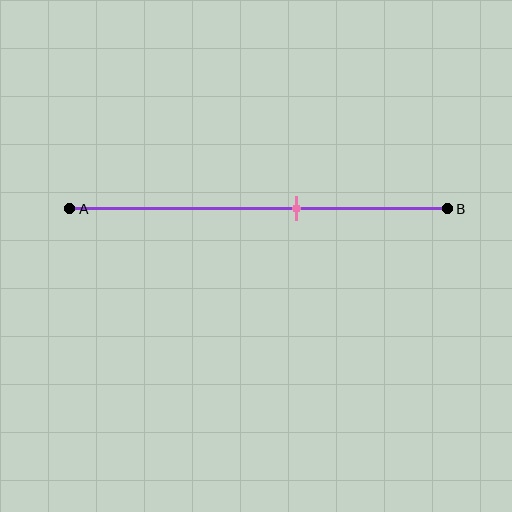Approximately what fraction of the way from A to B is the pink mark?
The pink mark is approximately 60% of the way from A to B.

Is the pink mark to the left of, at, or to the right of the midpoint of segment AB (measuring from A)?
The pink mark is to the right of the midpoint of segment AB.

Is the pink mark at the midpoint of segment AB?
No, the mark is at about 60% from A, not at the 50% midpoint.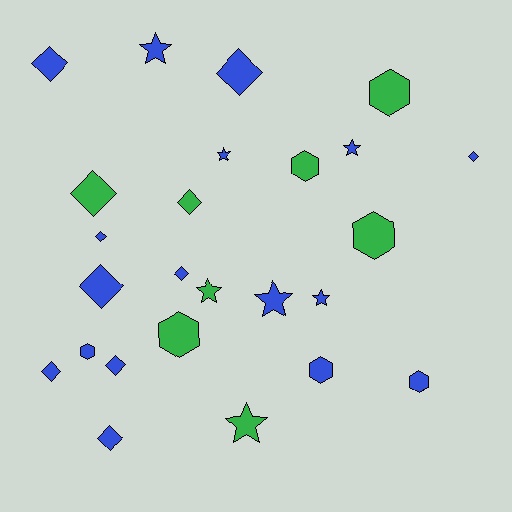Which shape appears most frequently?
Diamond, with 11 objects.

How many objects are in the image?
There are 25 objects.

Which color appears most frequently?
Blue, with 17 objects.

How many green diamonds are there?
There are 2 green diamonds.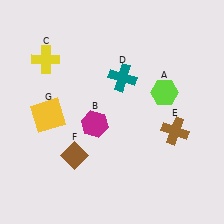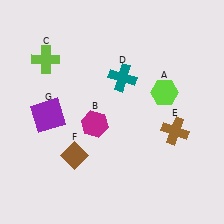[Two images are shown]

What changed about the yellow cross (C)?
In Image 1, C is yellow. In Image 2, it changed to lime.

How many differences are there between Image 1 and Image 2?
There are 2 differences between the two images.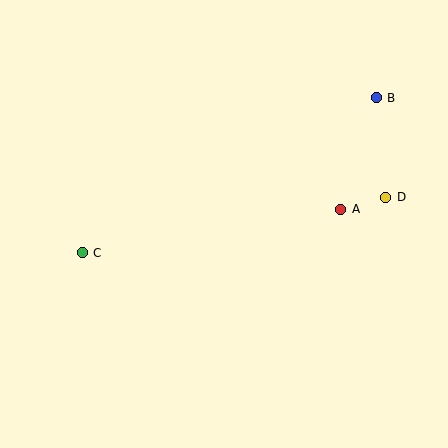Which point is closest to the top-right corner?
Point B is closest to the top-right corner.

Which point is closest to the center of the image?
Point A at (341, 209) is closest to the center.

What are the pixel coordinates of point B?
Point B is at (376, 98).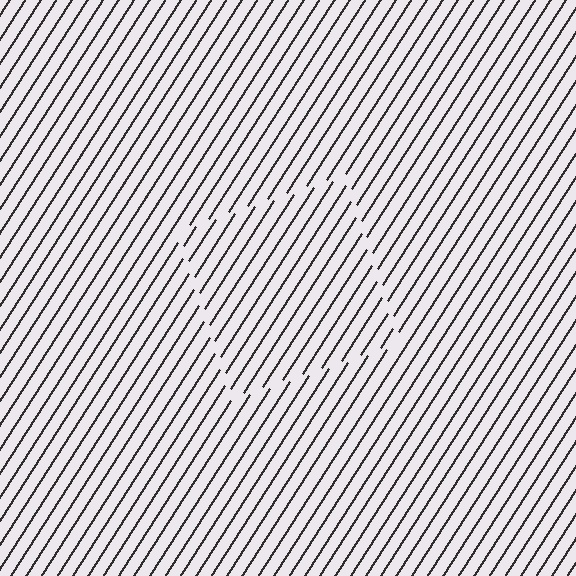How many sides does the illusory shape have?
4 sides — the line-ends trace a square.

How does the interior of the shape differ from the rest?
The interior of the shape contains the same grating, shifted by half a period — the contour is defined by the phase discontinuity where line-ends from the inner and outer gratings abut.